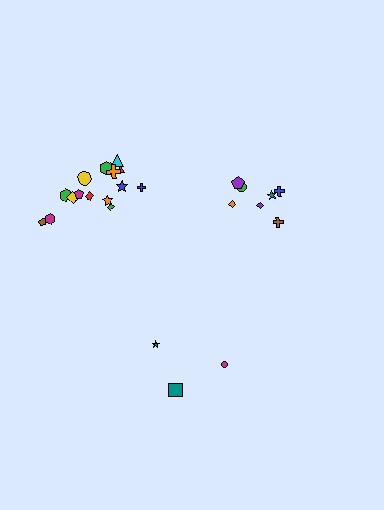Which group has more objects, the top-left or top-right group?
The top-left group.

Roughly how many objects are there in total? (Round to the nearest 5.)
Roughly 25 objects in total.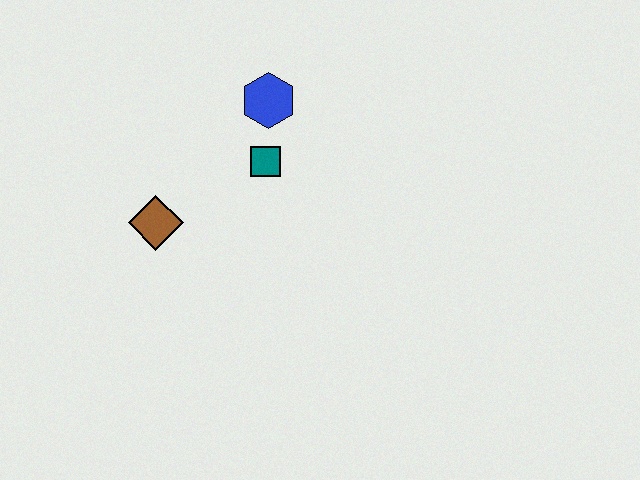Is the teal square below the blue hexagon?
Yes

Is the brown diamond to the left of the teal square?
Yes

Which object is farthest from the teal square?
The brown diamond is farthest from the teal square.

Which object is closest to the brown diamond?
The teal square is closest to the brown diamond.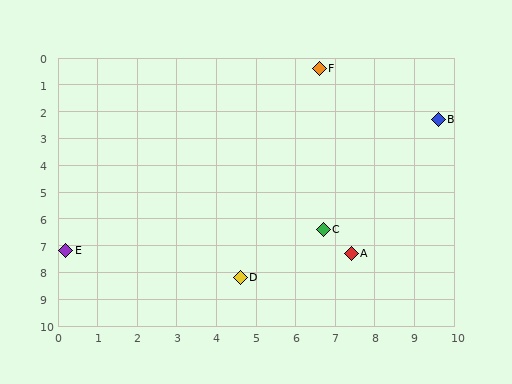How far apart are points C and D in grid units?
Points C and D are about 2.8 grid units apart.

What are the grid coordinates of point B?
Point B is at approximately (9.6, 2.3).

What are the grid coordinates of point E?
Point E is at approximately (0.2, 7.2).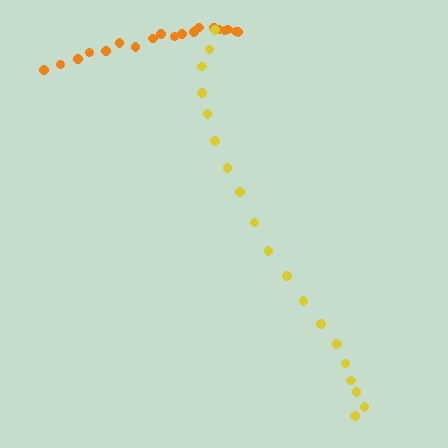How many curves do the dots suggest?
There are 2 distinct paths.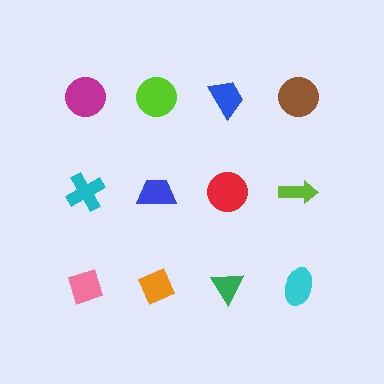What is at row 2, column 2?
A blue trapezoid.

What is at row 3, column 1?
A pink diamond.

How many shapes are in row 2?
4 shapes.